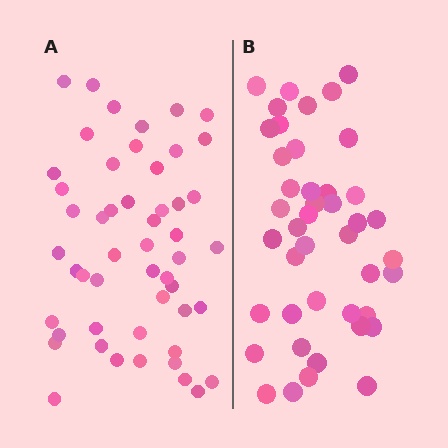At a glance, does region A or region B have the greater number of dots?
Region A (the left region) has more dots.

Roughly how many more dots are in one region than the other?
Region A has roughly 8 or so more dots than region B.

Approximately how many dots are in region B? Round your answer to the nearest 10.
About 40 dots. (The exact count is 43, which rounds to 40.)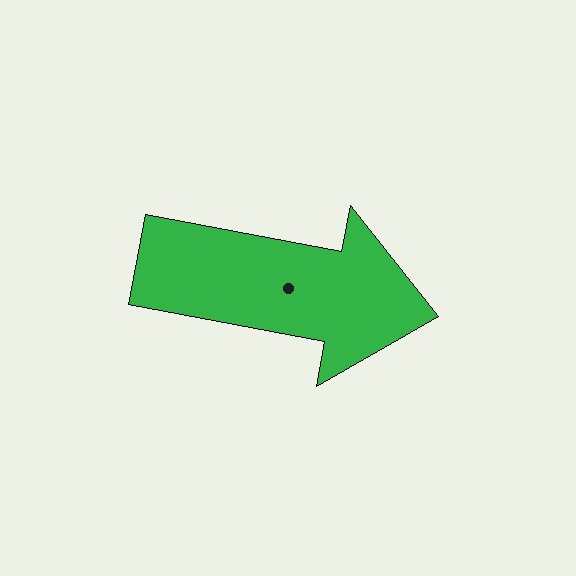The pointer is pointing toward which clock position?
Roughly 3 o'clock.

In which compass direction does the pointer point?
East.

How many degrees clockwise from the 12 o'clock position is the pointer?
Approximately 101 degrees.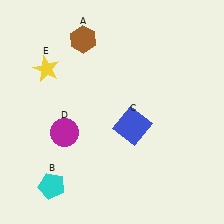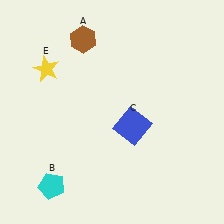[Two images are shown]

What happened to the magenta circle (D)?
The magenta circle (D) was removed in Image 2. It was in the bottom-left area of Image 1.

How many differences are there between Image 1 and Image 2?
There is 1 difference between the two images.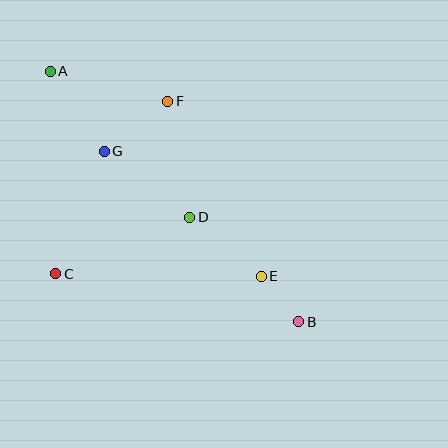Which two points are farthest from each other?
Points A and B are farthest from each other.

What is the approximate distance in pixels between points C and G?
The distance between C and G is approximately 132 pixels.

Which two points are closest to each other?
Points B and E are closest to each other.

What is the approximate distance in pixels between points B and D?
The distance between B and D is approximately 151 pixels.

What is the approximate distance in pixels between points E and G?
The distance between E and G is approximately 201 pixels.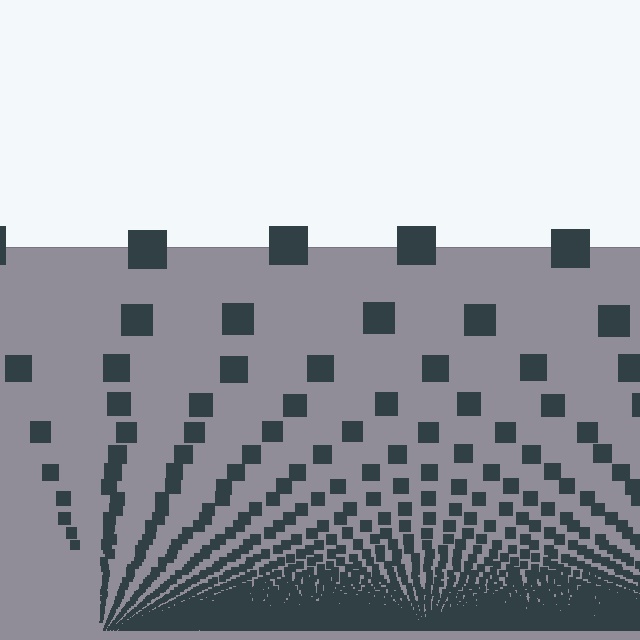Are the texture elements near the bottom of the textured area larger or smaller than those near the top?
Smaller. The gradient is inverted — elements near the bottom are smaller and denser.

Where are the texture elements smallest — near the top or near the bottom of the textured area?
Near the bottom.